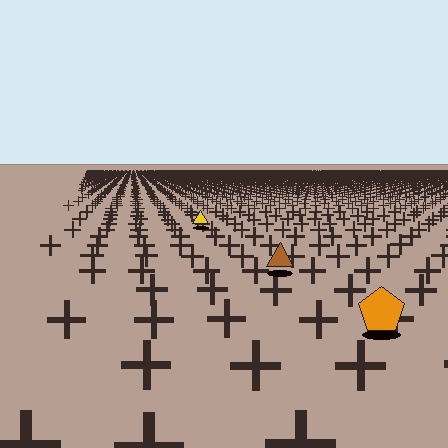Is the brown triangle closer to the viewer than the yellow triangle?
Yes. The brown triangle is closer — you can tell from the texture gradient: the ground texture is coarser near it.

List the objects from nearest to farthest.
From nearest to farthest: the orange pentagon, the brown triangle, the yellow triangle.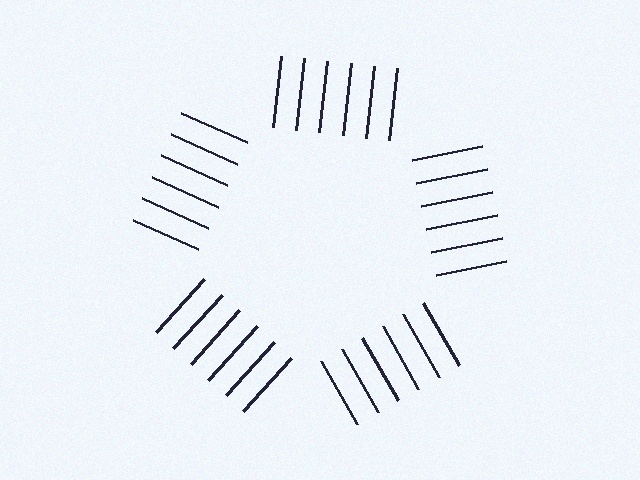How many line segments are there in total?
30 — 6 along each of the 5 edges.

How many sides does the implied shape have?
5 sides — the line-ends trace a pentagon.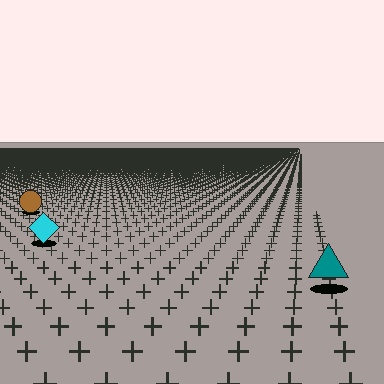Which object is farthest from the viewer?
The brown circle is farthest from the viewer. It appears smaller and the ground texture around it is denser.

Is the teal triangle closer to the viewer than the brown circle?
Yes. The teal triangle is closer — you can tell from the texture gradient: the ground texture is coarser near it.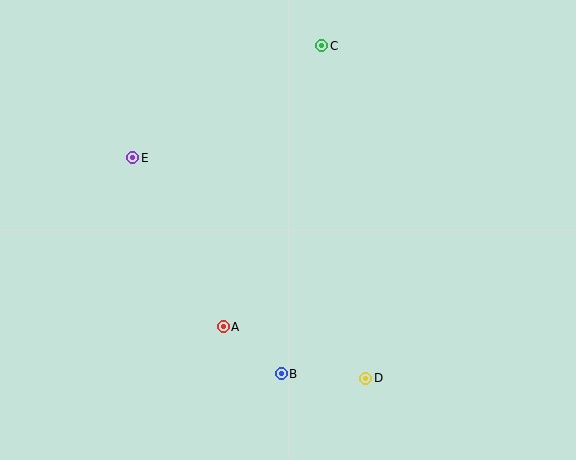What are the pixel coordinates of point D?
Point D is at (366, 378).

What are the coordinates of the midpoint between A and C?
The midpoint between A and C is at (272, 186).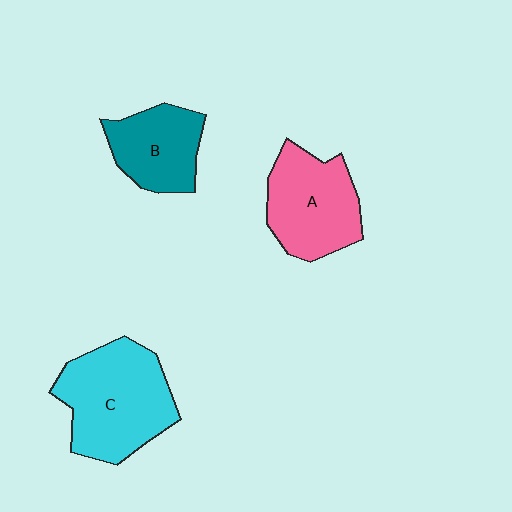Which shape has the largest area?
Shape C (cyan).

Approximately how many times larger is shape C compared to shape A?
Approximately 1.3 times.